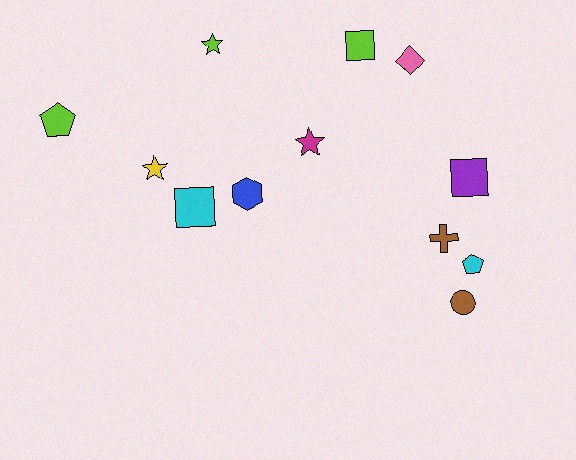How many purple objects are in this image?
There is 1 purple object.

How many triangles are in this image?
There are no triangles.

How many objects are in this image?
There are 12 objects.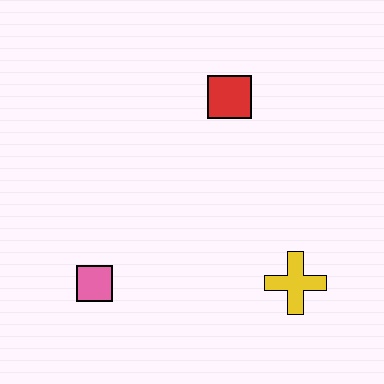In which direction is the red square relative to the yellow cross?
The red square is above the yellow cross.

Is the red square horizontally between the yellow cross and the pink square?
Yes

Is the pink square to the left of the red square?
Yes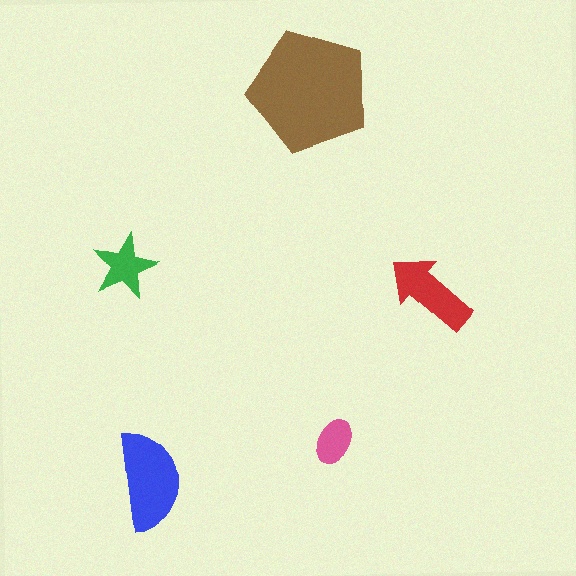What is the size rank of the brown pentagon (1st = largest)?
1st.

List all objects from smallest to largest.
The pink ellipse, the green star, the red arrow, the blue semicircle, the brown pentagon.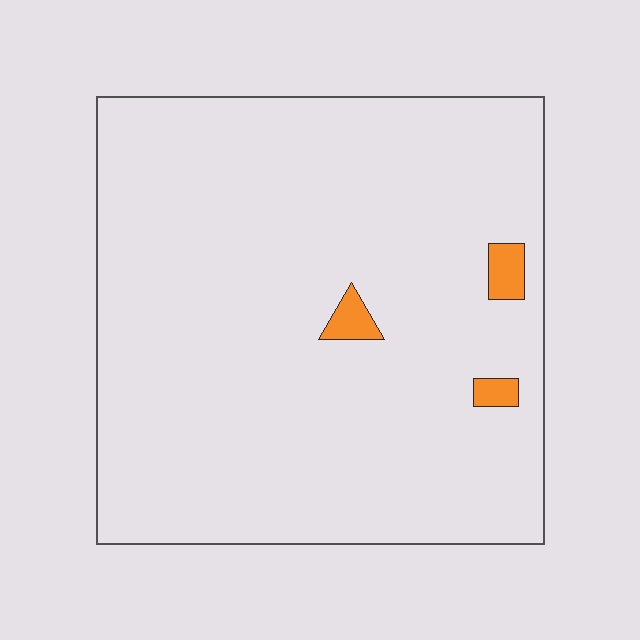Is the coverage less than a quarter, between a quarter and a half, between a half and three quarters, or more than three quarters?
Less than a quarter.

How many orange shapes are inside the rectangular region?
3.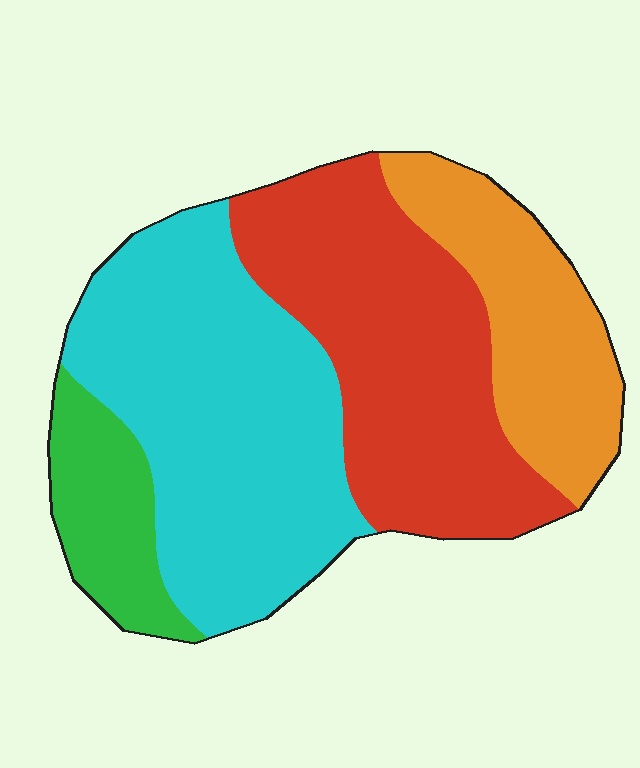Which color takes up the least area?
Green, at roughly 10%.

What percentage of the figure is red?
Red takes up about one third (1/3) of the figure.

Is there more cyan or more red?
Cyan.